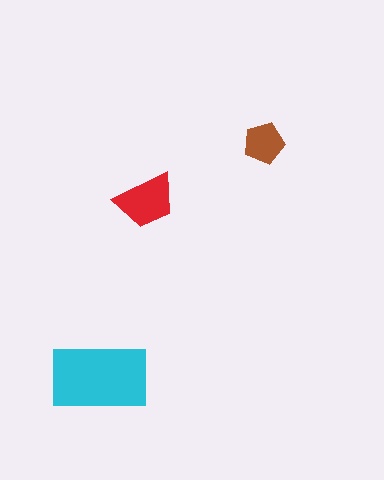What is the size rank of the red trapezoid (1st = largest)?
2nd.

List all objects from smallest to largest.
The brown pentagon, the red trapezoid, the cyan rectangle.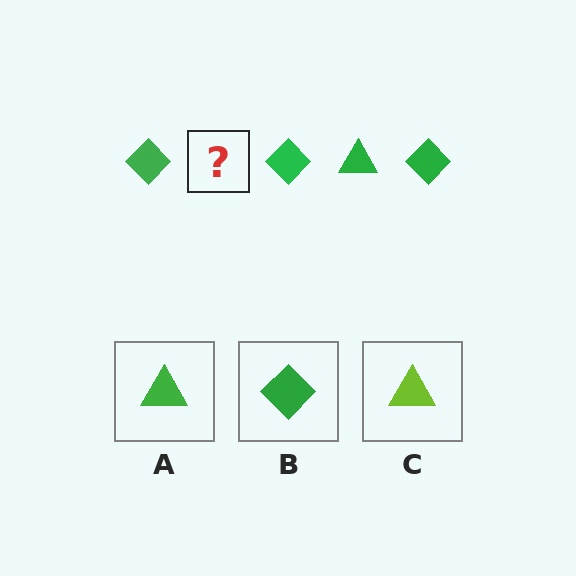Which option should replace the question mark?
Option A.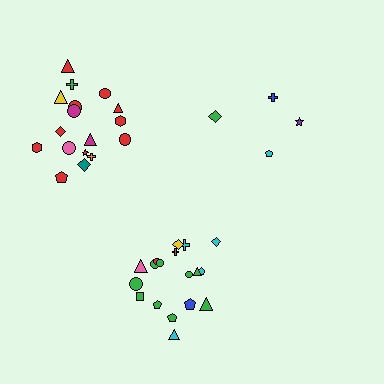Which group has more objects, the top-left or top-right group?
The top-left group.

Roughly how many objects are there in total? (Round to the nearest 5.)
Roughly 40 objects in total.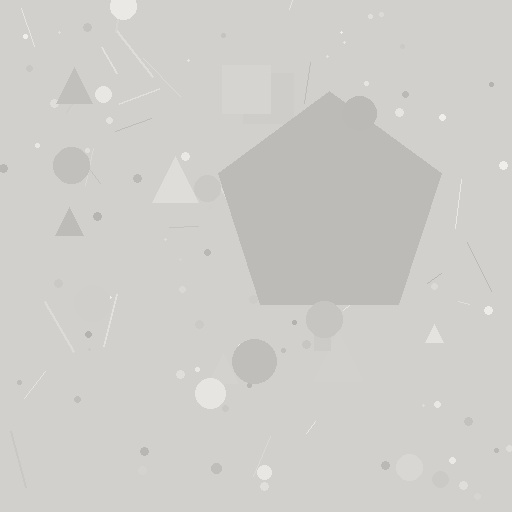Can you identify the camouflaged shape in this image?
The camouflaged shape is a pentagon.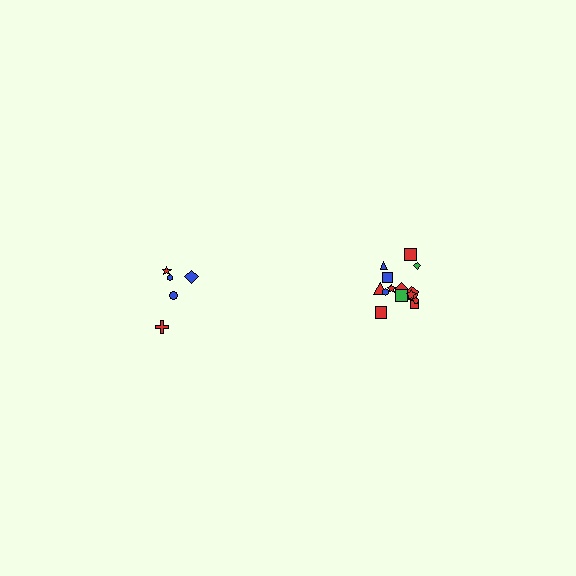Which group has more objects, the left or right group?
The right group.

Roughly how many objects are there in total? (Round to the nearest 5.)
Roughly 20 objects in total.